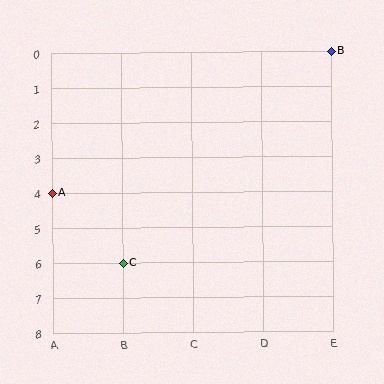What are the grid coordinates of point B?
Point B is at grid coordinates (E, 0).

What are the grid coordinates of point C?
Point C is at grid coordinates (B, 6).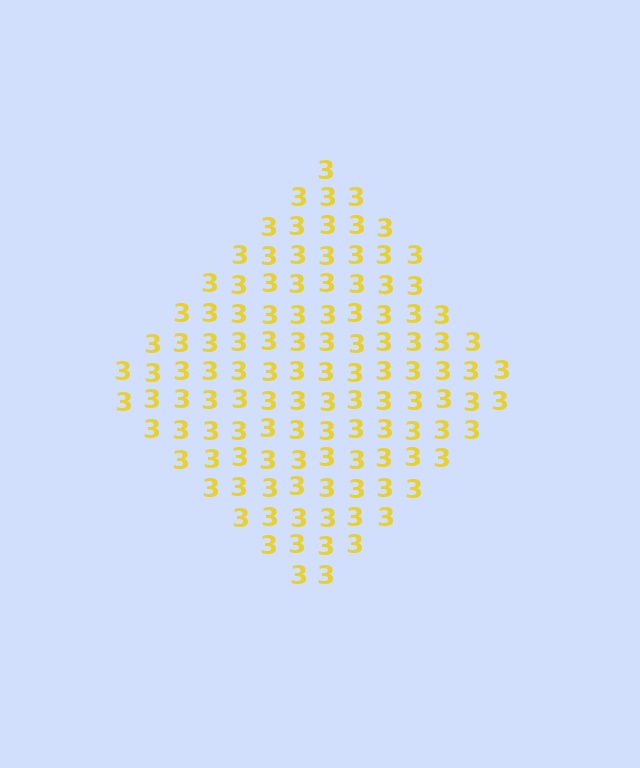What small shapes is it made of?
It is made of small digit 3's.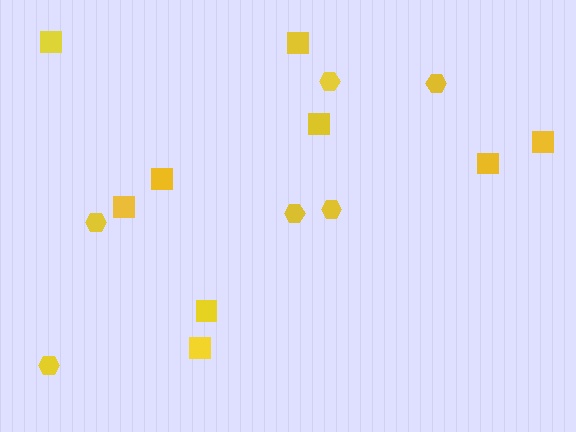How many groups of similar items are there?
There are 2 groups: one group of hexagons (6) and one group of squares (9).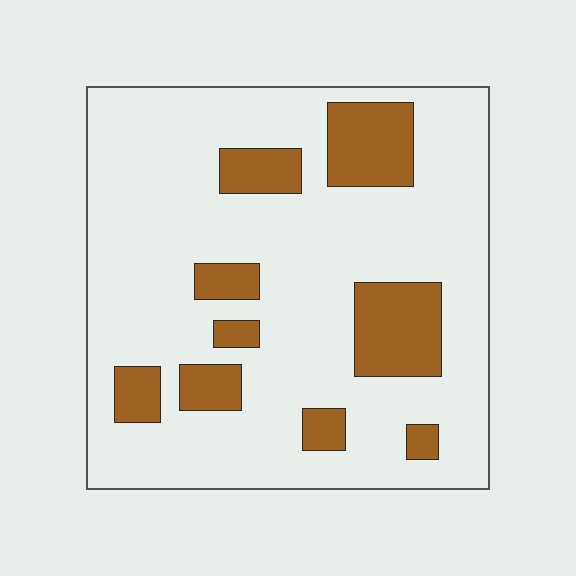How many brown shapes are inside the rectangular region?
9.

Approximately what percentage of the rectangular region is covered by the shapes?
Approximately 20%.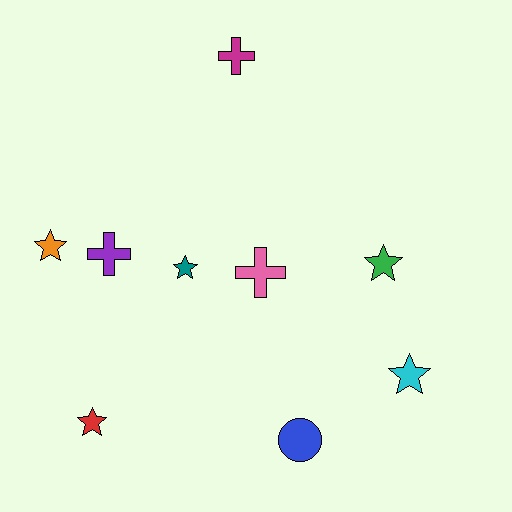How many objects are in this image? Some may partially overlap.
There are 9 objects.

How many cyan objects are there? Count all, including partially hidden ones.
There is 1 cyan object.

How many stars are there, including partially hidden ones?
There are 5 stars.